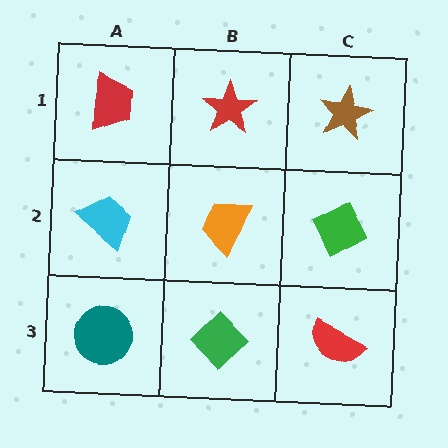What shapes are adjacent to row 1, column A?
A cyan trapezoid (row 2, column A), a red star (row 1, column B).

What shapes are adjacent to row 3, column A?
A cyan trapezoid (row 2, column A), a green diamond (row 3, column B).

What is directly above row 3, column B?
An orange trapezoid.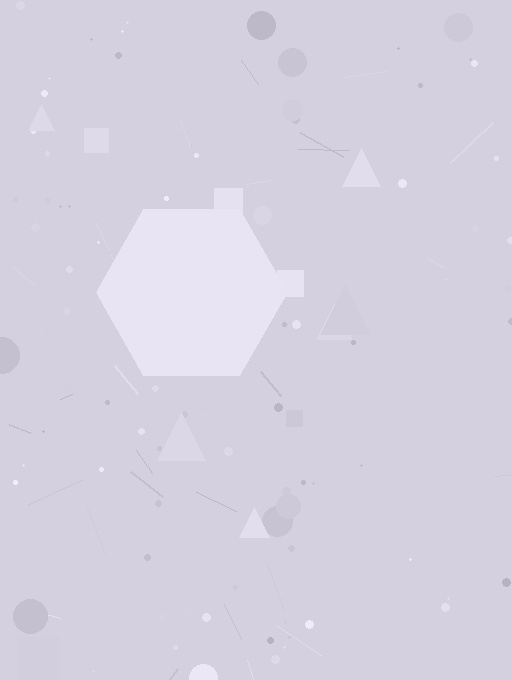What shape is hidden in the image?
A hexagon is hidden in the image.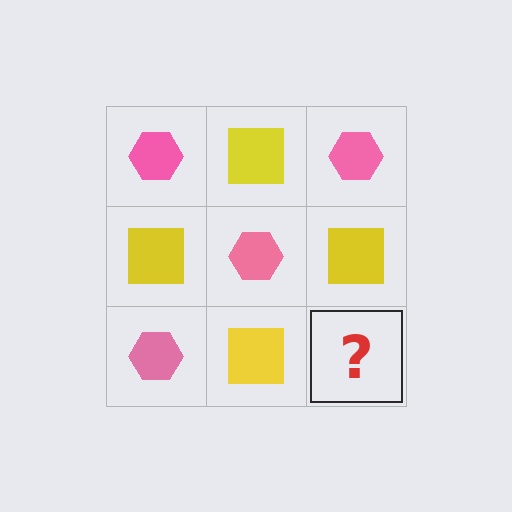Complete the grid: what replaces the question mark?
The question mark should be replaced with a pink hexagon.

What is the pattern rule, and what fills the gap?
The rule is that it alternates pink hexagon and yellow square in a checkerboard pattern. The gap should be filled with a pink hexagon.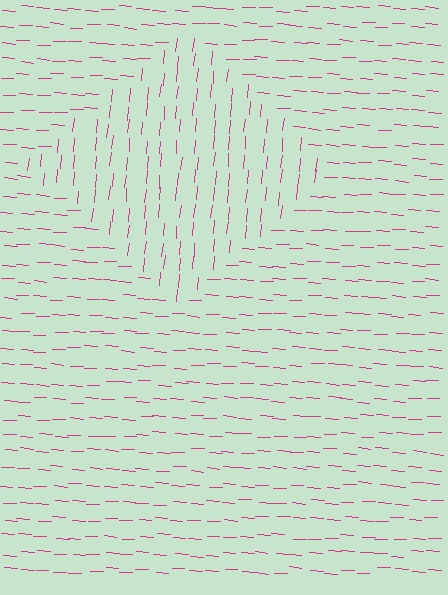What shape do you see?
I see a diamond.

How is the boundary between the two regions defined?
The boundary is defined purely by a change in line orientation (approximately 88 degrees difference). All lines are the same color and thickness.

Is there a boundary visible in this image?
Yes, there is a texture boundary formed by a change in line orientation.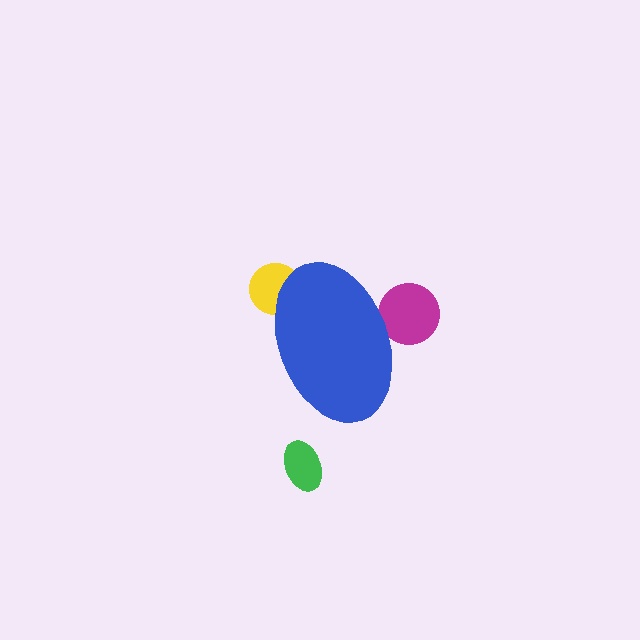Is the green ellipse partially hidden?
No, the green ellipse is fully visible.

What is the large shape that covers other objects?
A blue ellipse.